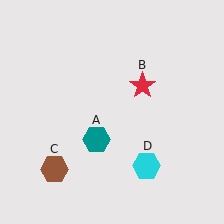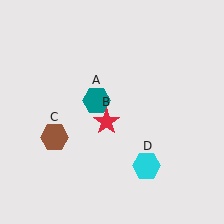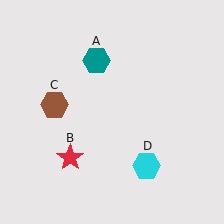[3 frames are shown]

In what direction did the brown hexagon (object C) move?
The brown hexagon (object C) moved up.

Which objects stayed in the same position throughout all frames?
Cyan hexagon (object D) remained stationary.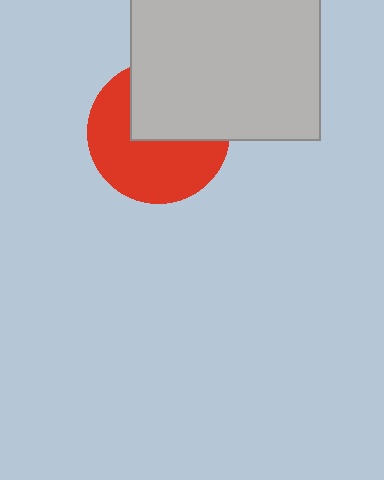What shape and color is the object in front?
The object in front is a light gray square.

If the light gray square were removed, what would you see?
You would see the complete red circle.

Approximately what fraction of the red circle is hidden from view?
Roughly 43% of the red circle is hidden behind the light gray square.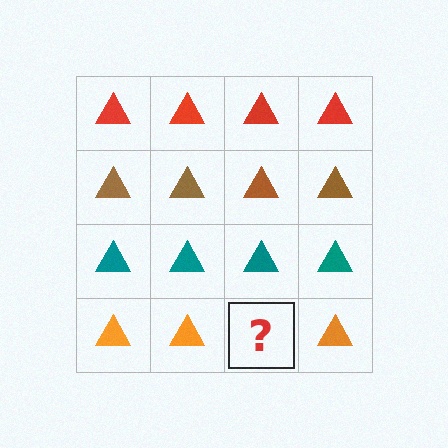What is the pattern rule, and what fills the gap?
The rule is that each row has a consistent color. The gap should be filled with an orange triangle.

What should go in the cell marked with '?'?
The missing cell should contain an orange triangle.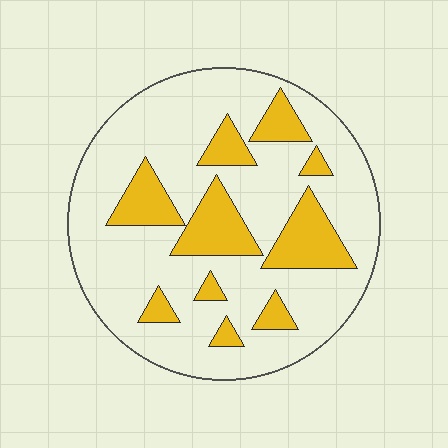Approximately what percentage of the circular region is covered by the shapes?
Approximately 25%.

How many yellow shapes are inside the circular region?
10.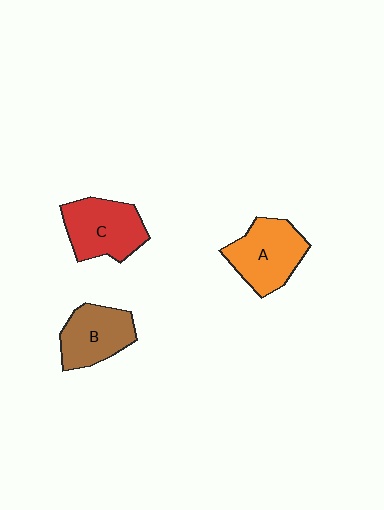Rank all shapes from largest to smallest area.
From largest to smallest: A (orange), C (red), B (brown).